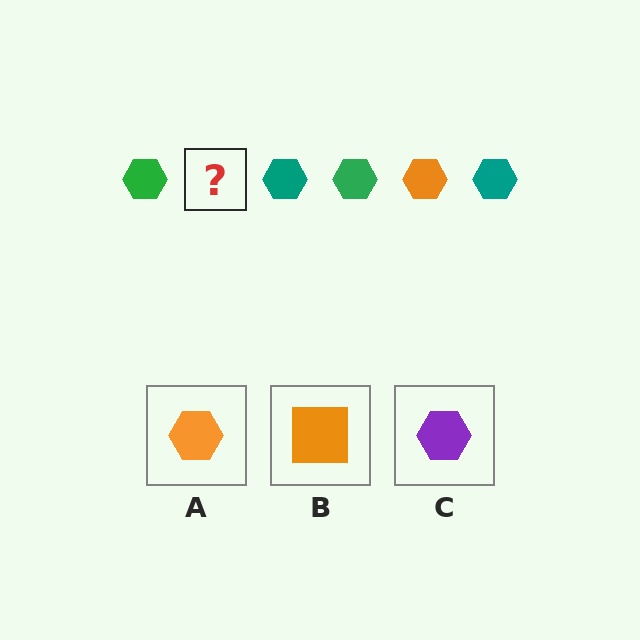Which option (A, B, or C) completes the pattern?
A.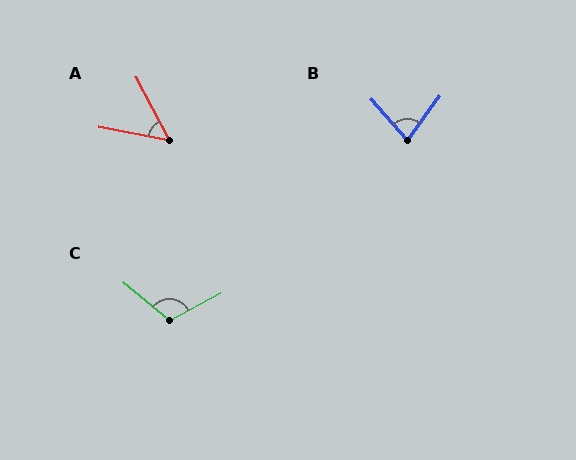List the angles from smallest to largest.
A (52°), B (77°), C (113°).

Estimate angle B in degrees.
Approximately 77 degrees.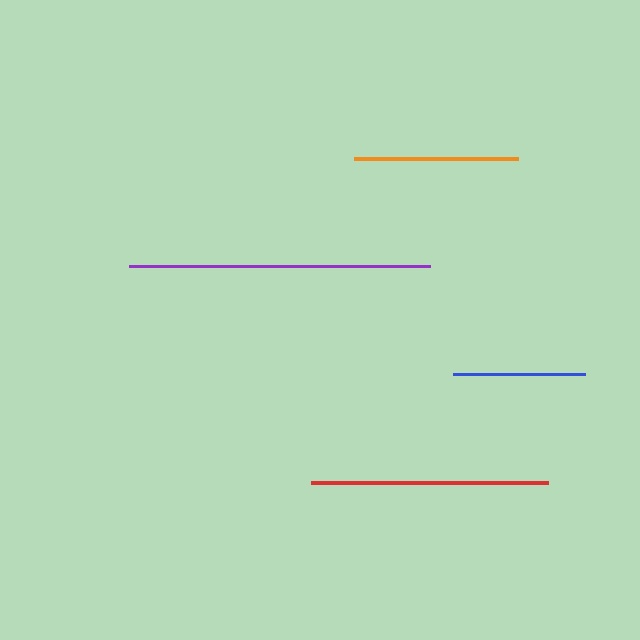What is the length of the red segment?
The red segment is approximately 238 pixels long.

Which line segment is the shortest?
The blue line is the shortest at approximately 132 pixels.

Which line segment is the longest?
The purple line is the longest at approximately 301 pixels.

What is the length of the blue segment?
The blue segment is approximately 132 pixels long.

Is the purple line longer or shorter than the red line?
The purple line is longer than the red line.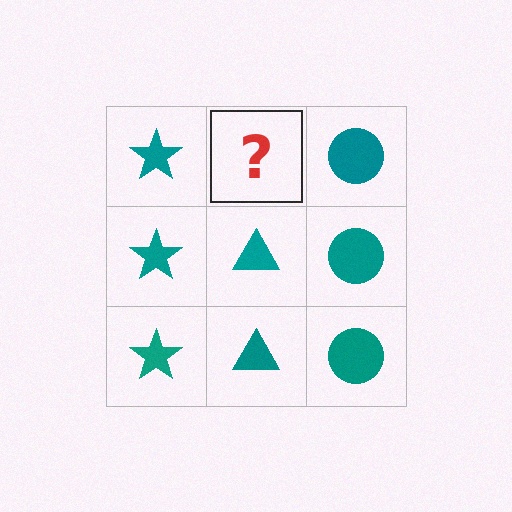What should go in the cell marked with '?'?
The missing cell should contain a teal triangle.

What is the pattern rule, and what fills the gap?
The rule is that each column has a consistent shape. The gap should be filled with a teal triangle.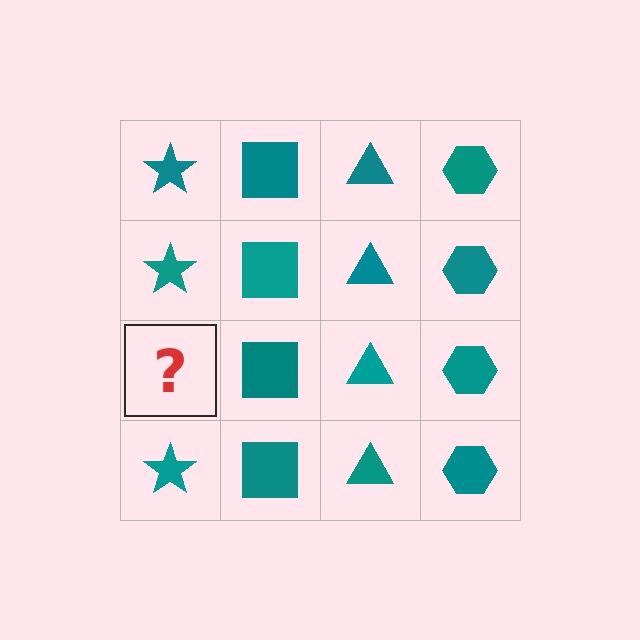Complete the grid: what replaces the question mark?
The question mark should be replaced with a teal star.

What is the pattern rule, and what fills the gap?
The rule is that each column has a consistent shape. The gap should be filled with a teal star.